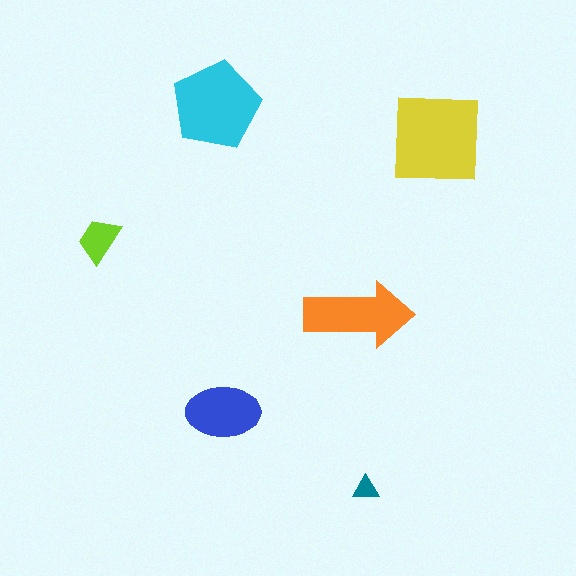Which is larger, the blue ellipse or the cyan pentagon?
The cyan pentagon.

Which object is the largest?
The yellow square.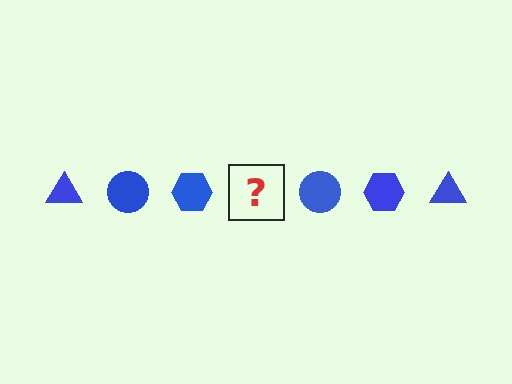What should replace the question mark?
The question mark should be replaced with a blue triangle.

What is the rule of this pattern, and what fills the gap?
The rule is that the pattern cycles through triangle, circle, hexagon shapes in blue. The gap should be filled with a blue triangle.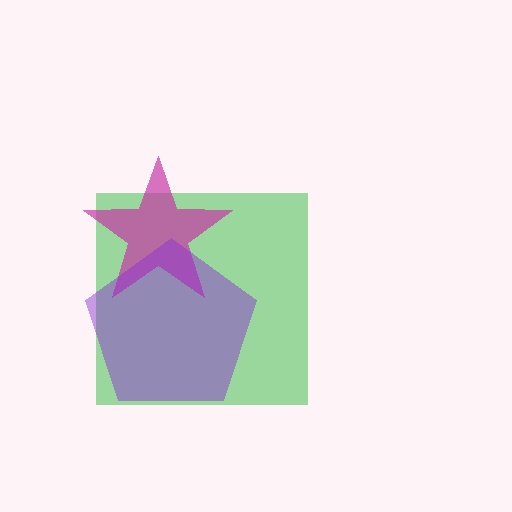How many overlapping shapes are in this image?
There are 3 overlapping shapes in the image.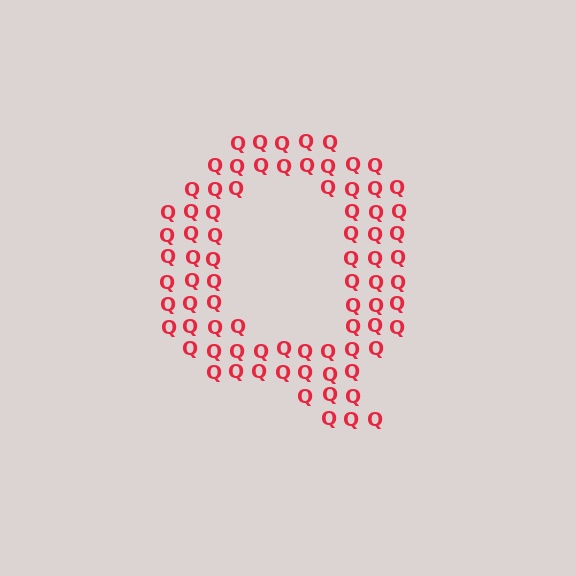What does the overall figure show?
The overall figure shows the letter Q.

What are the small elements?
The small elements are letter Q's.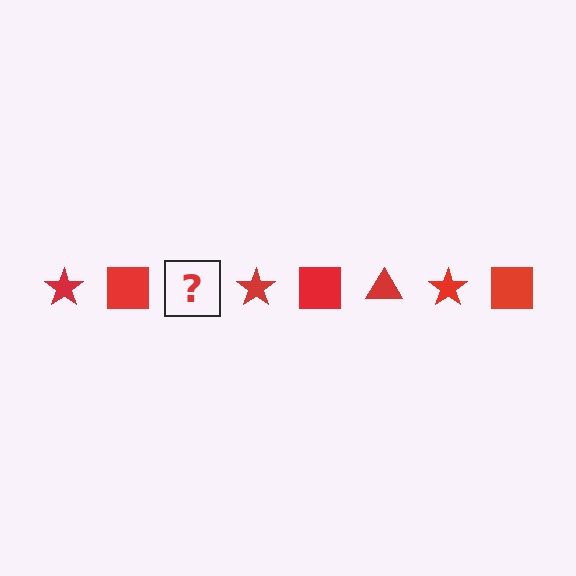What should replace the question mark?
The question mark should be replaced with a red triangle.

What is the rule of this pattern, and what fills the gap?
The rule is that the pattern cycles through star, square, triangle shapes in red. The gap should be filled with a red triangle.